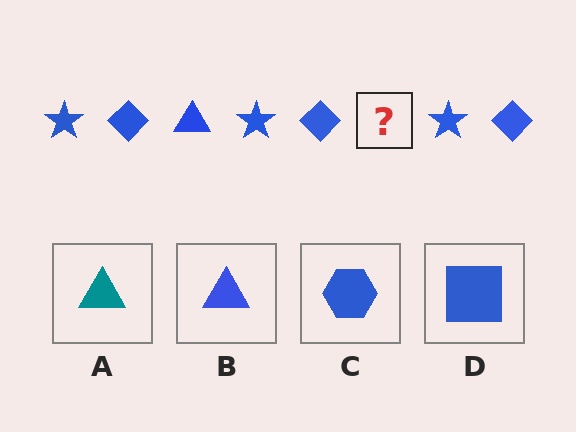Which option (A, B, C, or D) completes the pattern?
B.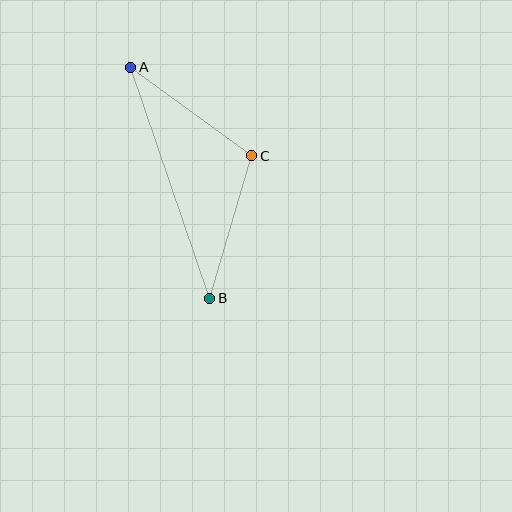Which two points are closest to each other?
Points B and C are closest to each other.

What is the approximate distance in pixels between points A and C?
The distance between A and C is approximately 150 pixels.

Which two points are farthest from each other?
Points A and B are farthest from each other.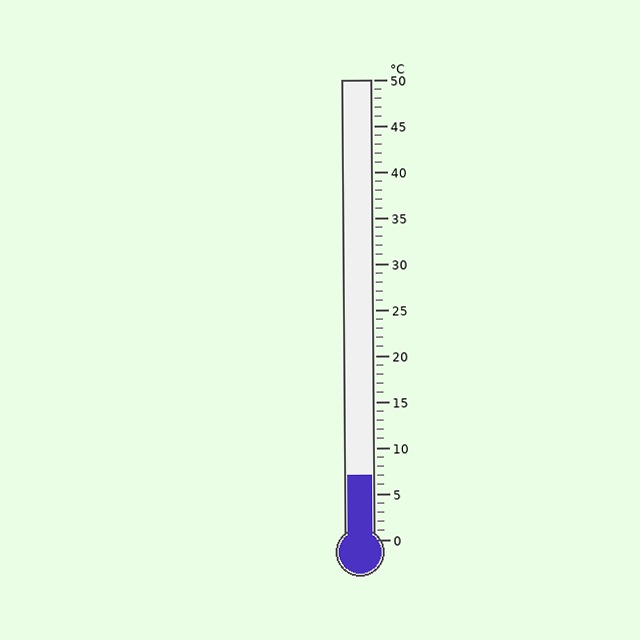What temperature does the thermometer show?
The thermometer shows approximately 7°C.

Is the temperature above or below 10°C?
The temperature is below 10°C.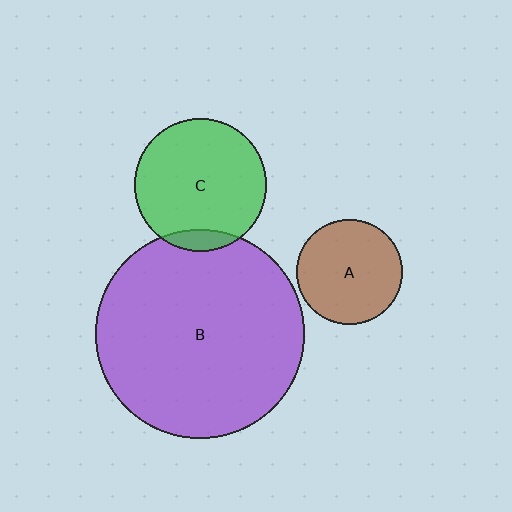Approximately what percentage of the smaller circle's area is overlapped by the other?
Approximately 10%.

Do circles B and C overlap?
Yes.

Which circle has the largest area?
Circle B (purple).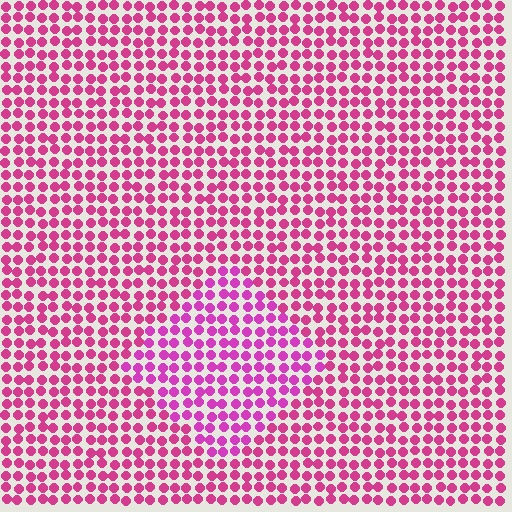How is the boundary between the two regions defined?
The boundary is defined purely by a slight shift in hue (about 19 degrees). Spacing, size, and orientation are identical on both sides.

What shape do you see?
I see a diamond.